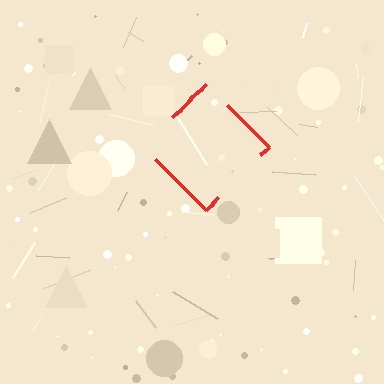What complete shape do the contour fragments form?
The contour fragments form a diamond.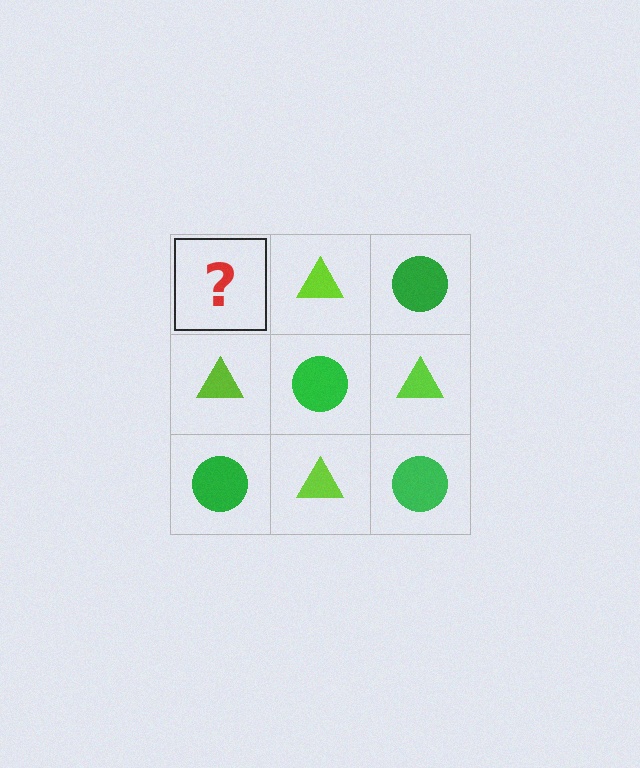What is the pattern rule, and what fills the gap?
The rule is that it alternates green circle and lime triangle in a checkerboard pattern. The gap should be filled with a green circle.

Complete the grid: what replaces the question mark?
The question mark should be replaced with a green circle.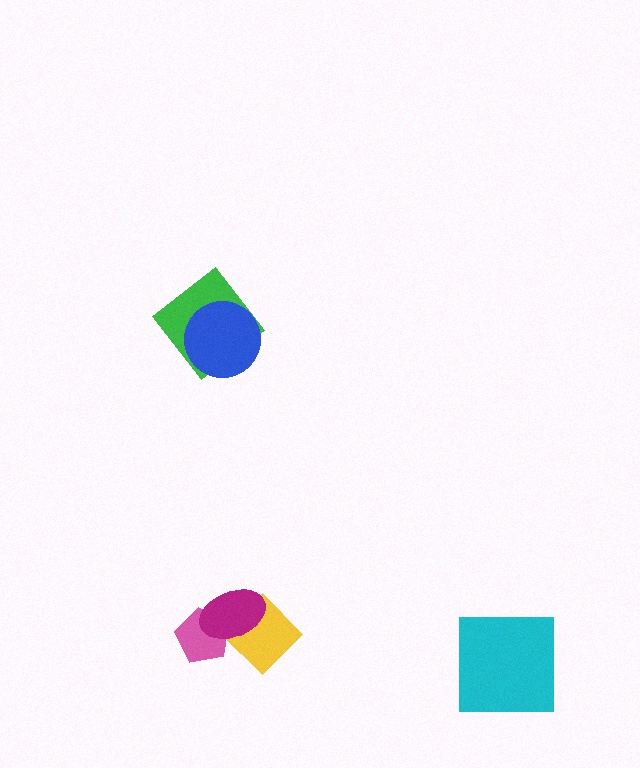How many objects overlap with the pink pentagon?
2 objects overlap with the pink pentagon.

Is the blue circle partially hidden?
No, no other shape covers it.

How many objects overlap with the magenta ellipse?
2 objects overlap with the magenta ellipse.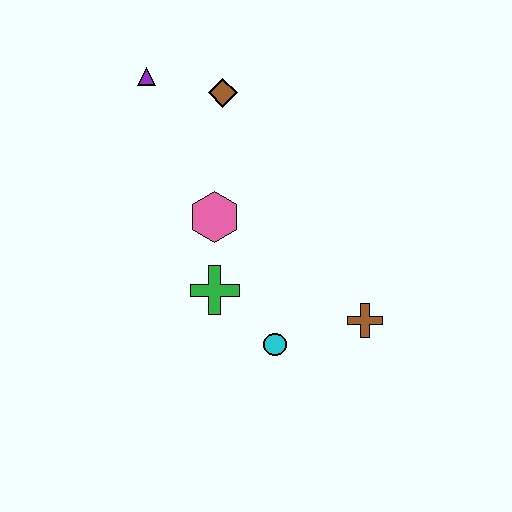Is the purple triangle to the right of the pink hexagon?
No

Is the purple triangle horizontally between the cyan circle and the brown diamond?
No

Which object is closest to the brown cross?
The cyan circle is closest to the brown cross.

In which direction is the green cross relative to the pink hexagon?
The green cross is below the pink hexagon.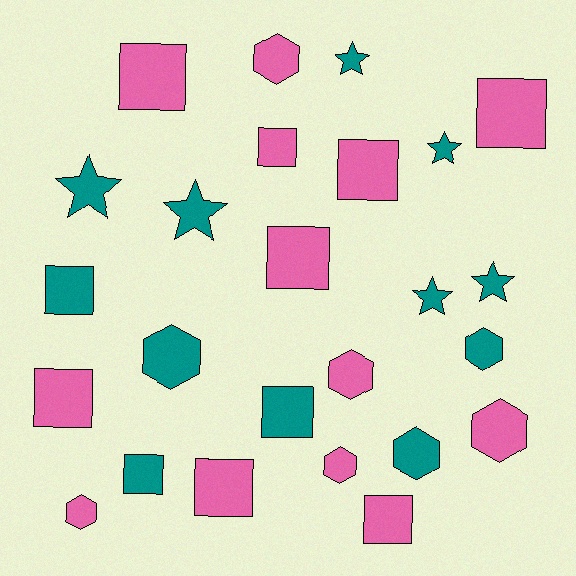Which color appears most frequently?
Pink, with 13 objects.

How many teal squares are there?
There are 3 teal squares.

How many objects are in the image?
There are 25 objects.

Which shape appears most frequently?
Square, with 11 objects.